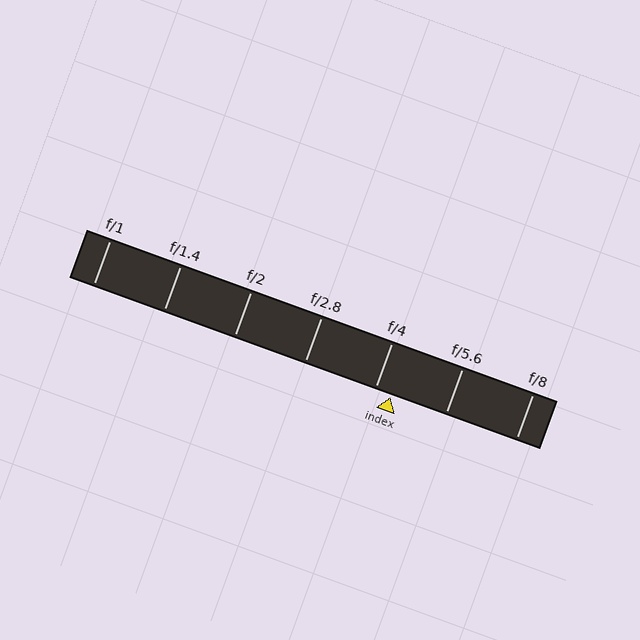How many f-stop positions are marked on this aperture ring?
There are 7 f-stop positions marked.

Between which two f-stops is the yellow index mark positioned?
The index mark is between f/4 and f/5.6.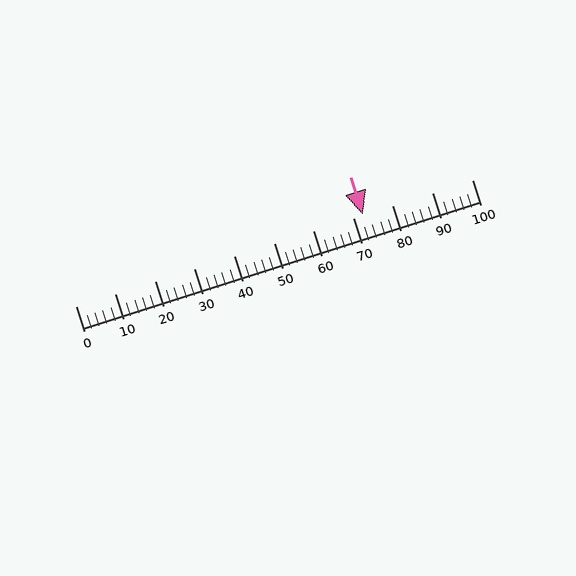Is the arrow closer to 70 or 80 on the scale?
The arrow is closer to 70.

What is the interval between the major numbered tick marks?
The major tick marks are spaced 10 units apart.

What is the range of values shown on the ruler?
The ruler shows values from 0 to 100.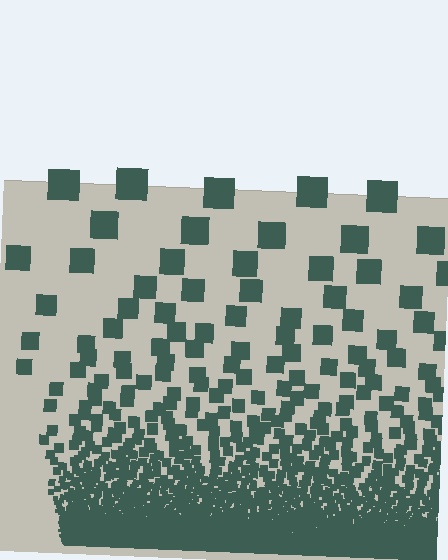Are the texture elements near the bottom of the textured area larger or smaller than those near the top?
Smaller. The gradient is inverted — elements near the bottom are smaller and denser.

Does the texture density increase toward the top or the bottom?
Density increases toward the bottom.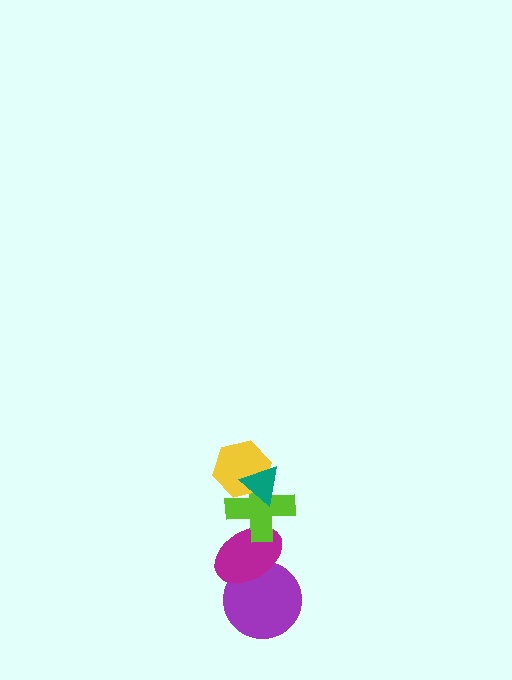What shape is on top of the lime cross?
The yellow hexagon is on top of the lime cross.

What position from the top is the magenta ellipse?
The magenta ellipse is 4th from the top.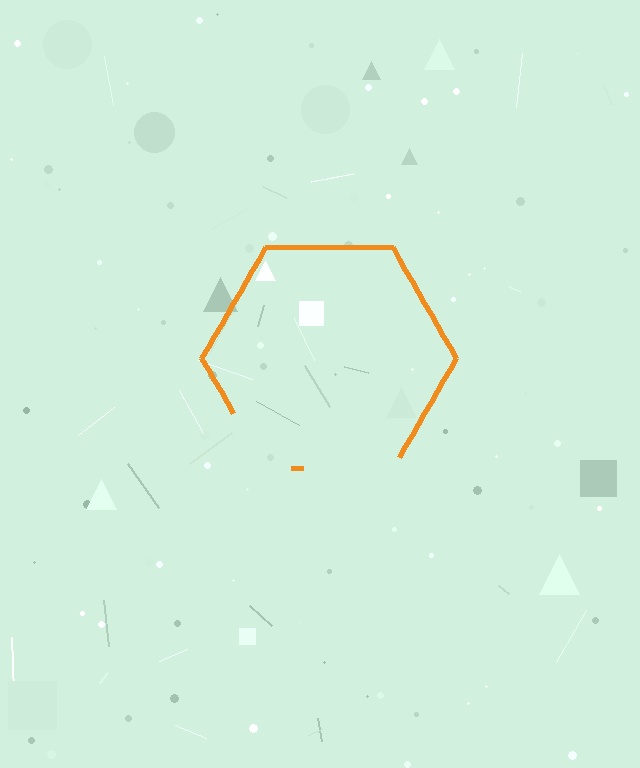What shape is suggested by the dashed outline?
The dashed outline suggests a hexagon.